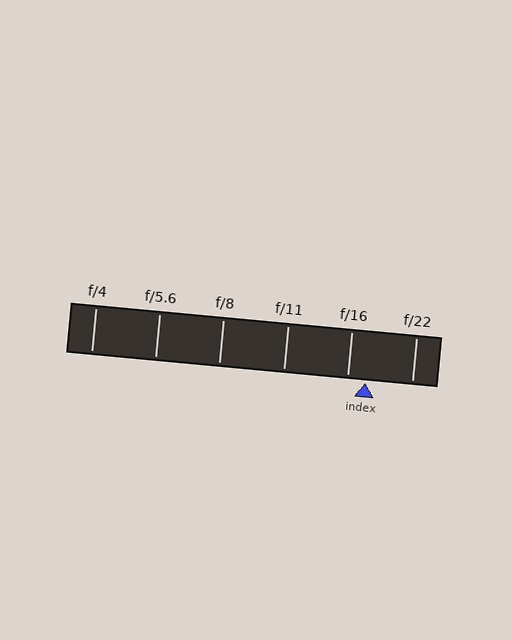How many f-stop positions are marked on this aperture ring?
There are 6 f-stop positions marked.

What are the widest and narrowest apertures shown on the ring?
The widest aperture shown is f/4 and the narrowest is f/22.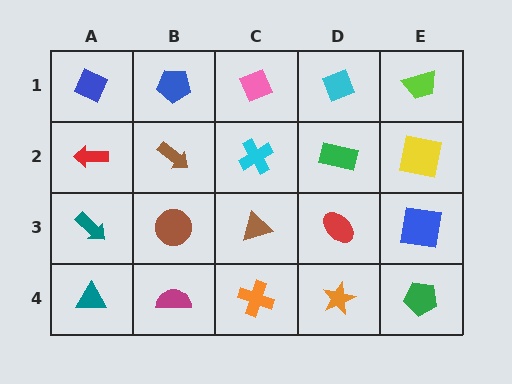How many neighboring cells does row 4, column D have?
3.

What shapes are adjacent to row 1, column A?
A red arrow (row 2, column A), a blue pentagon (row 1, column B).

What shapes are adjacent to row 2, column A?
A blue diamond (row 1, column A), a teal arrow (row 3, column A), a brown arrow (row 2, column B).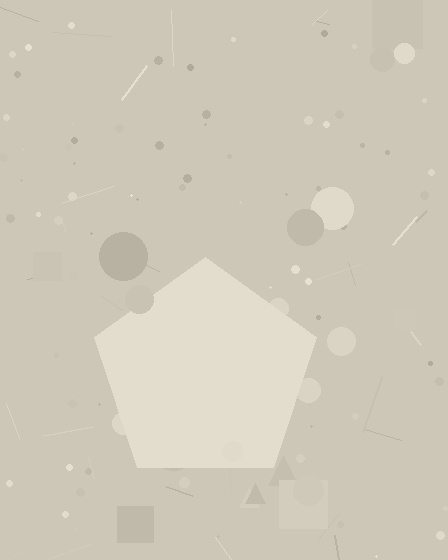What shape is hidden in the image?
A pentagon is hidden in the image.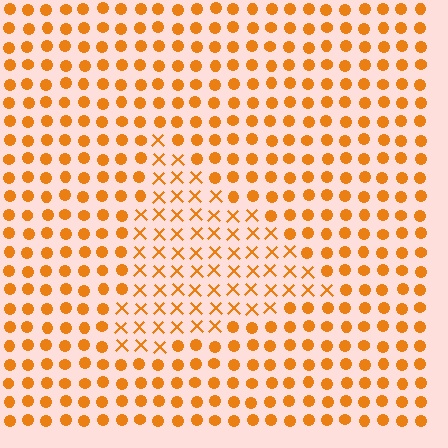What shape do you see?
I see a triangle.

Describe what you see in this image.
The image is filled with small orange elements arranged in a uniform grid. A triangle-shaped region contains X marks, while the surrounding area contains circles. The boundary is defined purely by the change in element shape.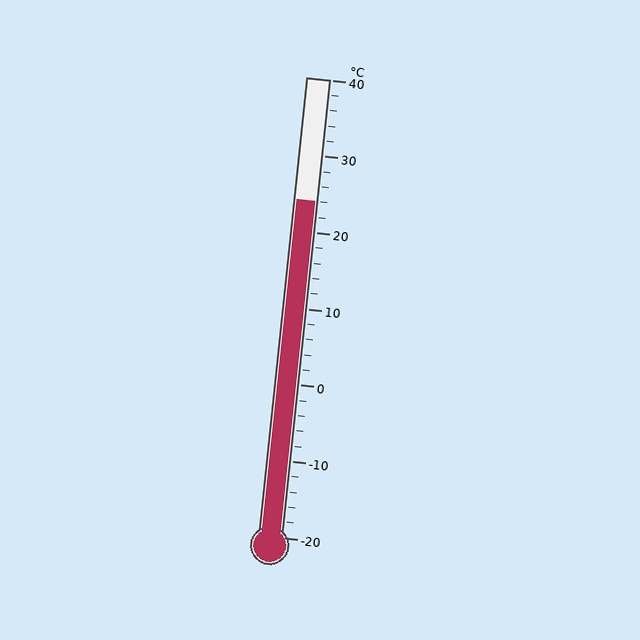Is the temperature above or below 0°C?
The temperature is above 0°C.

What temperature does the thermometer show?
The thermometer shows approximately 24°C.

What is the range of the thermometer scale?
The thermometer scale ranges from -20°C to 40°C.